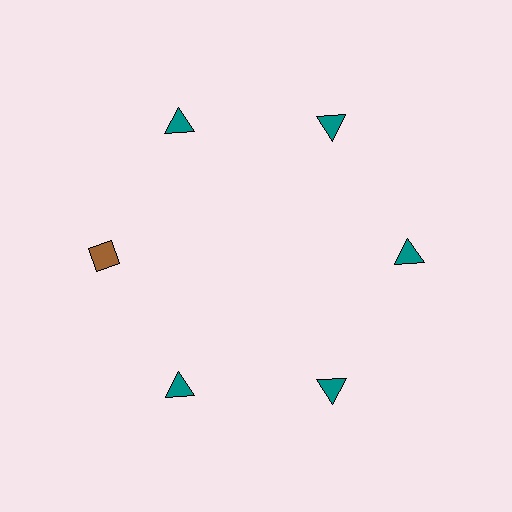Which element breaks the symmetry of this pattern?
The brown diamond at roughly the 9 o'clock position breaks the symmetry. All other shapes are teal triangles.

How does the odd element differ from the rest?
It differs in both color (brown instead of teal) and shape (diamond instead of triangle).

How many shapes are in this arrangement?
There are 6 shapes arranged in a ring pattern.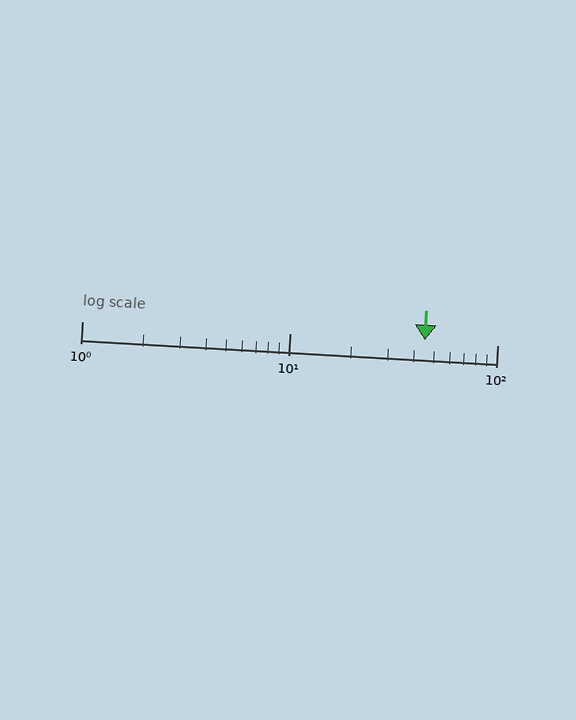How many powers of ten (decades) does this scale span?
The scale spans 2 decades, from 1 to 100.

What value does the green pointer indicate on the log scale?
The pointer indicates approximately 45.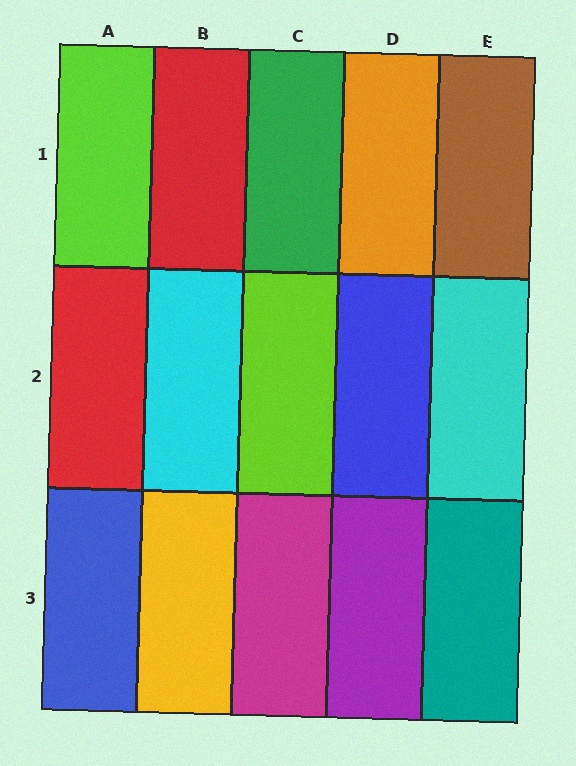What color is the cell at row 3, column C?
Magenta.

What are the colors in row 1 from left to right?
Lime, red, green, orange, brown.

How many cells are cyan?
2 cells are cyan.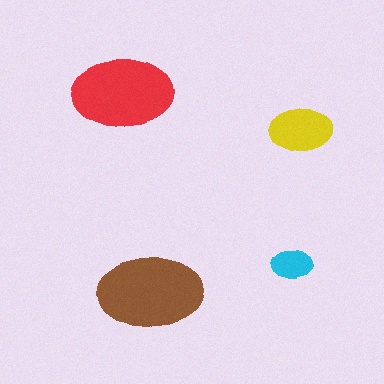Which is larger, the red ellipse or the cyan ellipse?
The red one.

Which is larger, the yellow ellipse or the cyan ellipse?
The yellow one.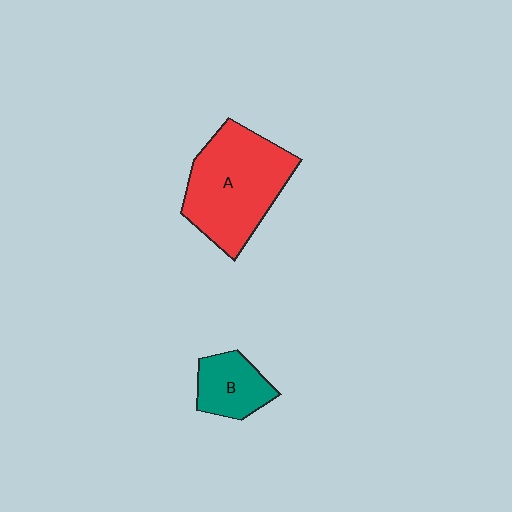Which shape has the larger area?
Shape A (red).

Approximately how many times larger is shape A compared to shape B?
Approximately 2.4 times.